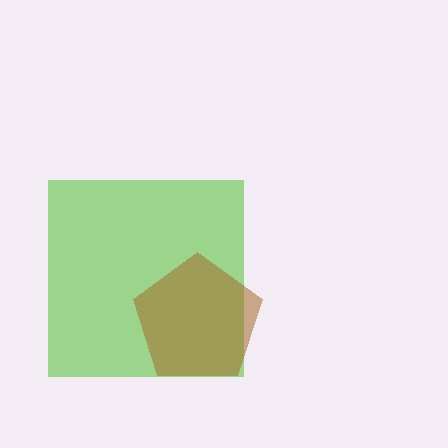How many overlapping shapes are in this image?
There are 2 overlapping shapes in the image.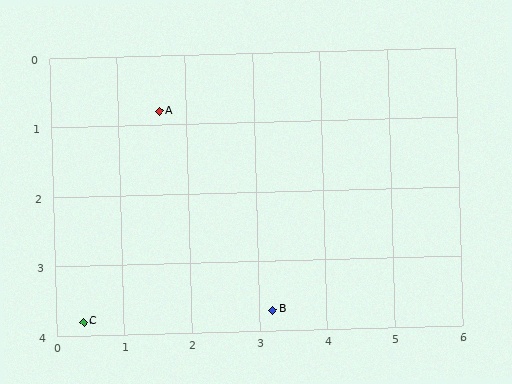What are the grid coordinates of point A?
Point A is at approximately (1.6, 0.8).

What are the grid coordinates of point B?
Point B is at approximately (3.2, 3.7).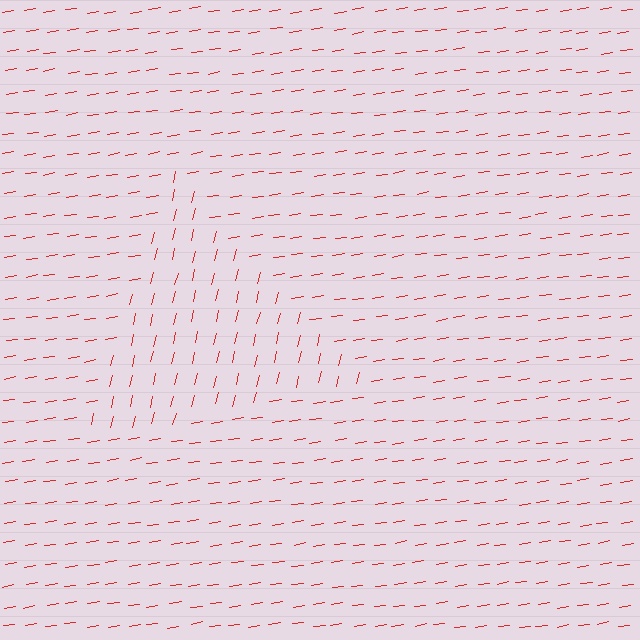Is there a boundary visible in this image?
Yes, there is a texture boundary formed by a change in line orientation.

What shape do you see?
I see a triangle.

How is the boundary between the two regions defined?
The boundary is defined purely by a change in line orientation (approximately 67 degrees difference). All lines are the same color and thickness.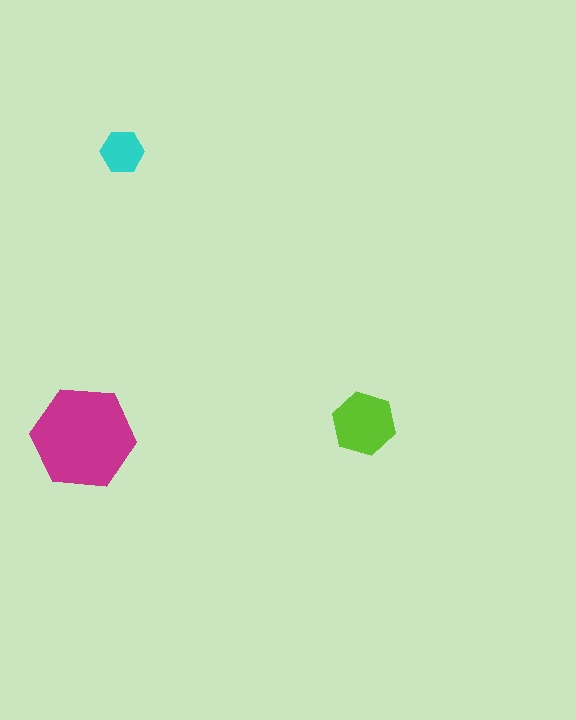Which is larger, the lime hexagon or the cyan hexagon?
The lime one.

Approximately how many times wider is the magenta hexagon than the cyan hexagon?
About 2.5 times wider.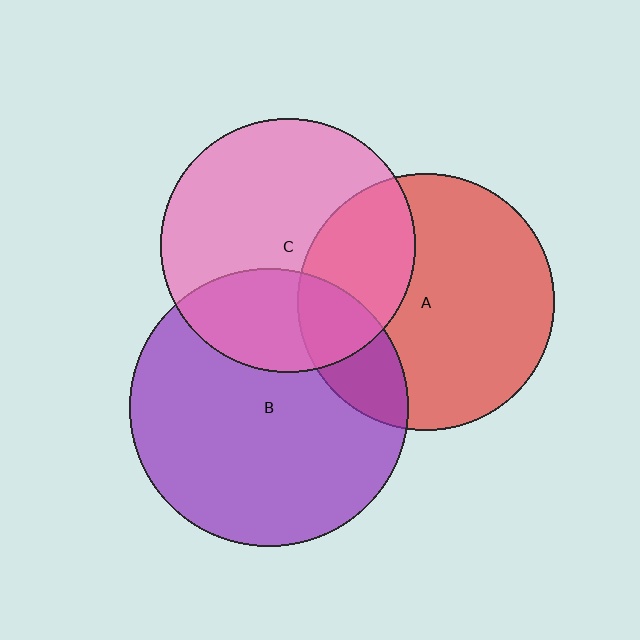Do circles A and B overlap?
Yes.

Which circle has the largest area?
Circle B (purple).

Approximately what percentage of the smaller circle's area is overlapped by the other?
Approximately 20%.